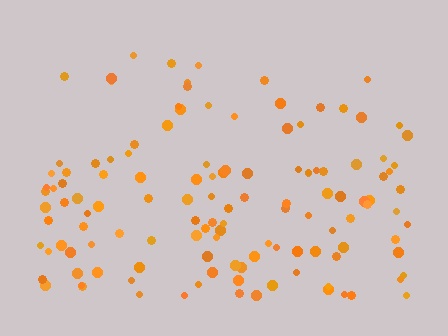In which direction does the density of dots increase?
From top to bottom, with the bottom side densest.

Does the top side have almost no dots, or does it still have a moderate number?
Still a moderate number, just noticeably fewer than the bottom.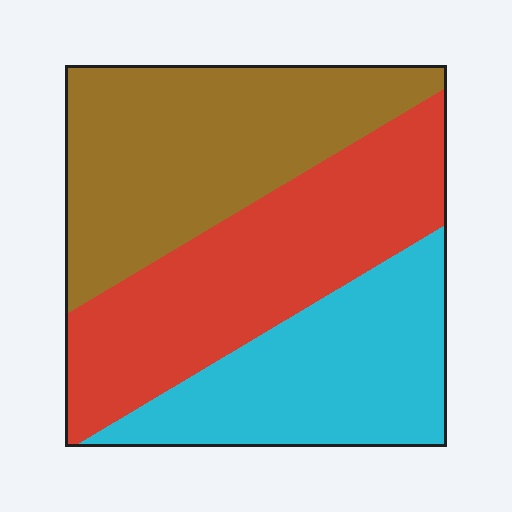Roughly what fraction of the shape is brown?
Brown takes up about three eighths (3/8) of the shape.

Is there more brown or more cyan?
Brown.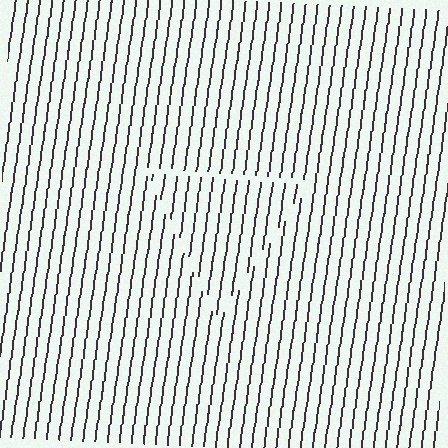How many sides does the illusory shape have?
3 sides — the line-ends trace a triangle.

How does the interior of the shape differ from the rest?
The interior of the shape contains the same grating, shifted by half a period — the contour is defined by the phase discontinuity where line-ends from the inner and outer gratings abut.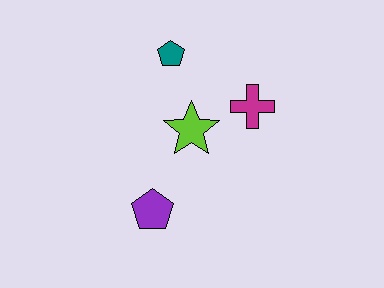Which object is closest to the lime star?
The magenta cross is closest to the lime star.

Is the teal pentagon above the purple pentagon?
Yes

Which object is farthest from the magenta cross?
The purple pentagon is farthest from the magenta cross.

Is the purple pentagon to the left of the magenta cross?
Yes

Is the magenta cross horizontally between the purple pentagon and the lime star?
No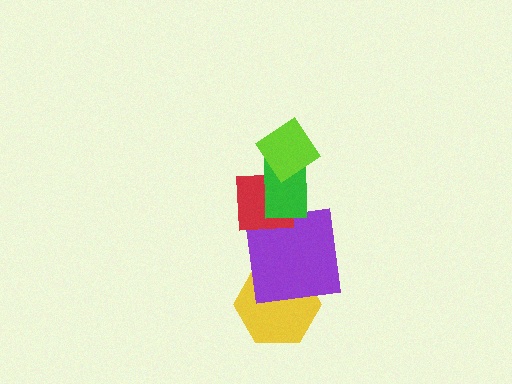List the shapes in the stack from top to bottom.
From top to bottom: the lime diamond, the green rectangle, the red square, the purple square, the yellow hexagon.